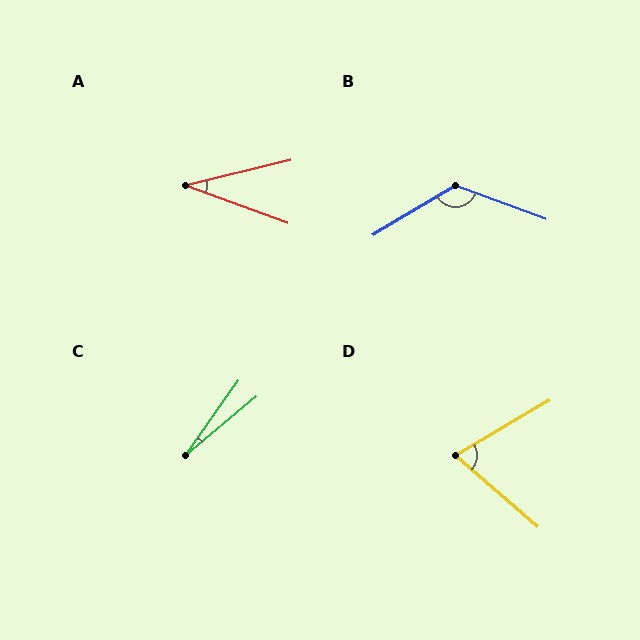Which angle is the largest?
B, at approximately 129 degrees.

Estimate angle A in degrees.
Approximately 33 degrees.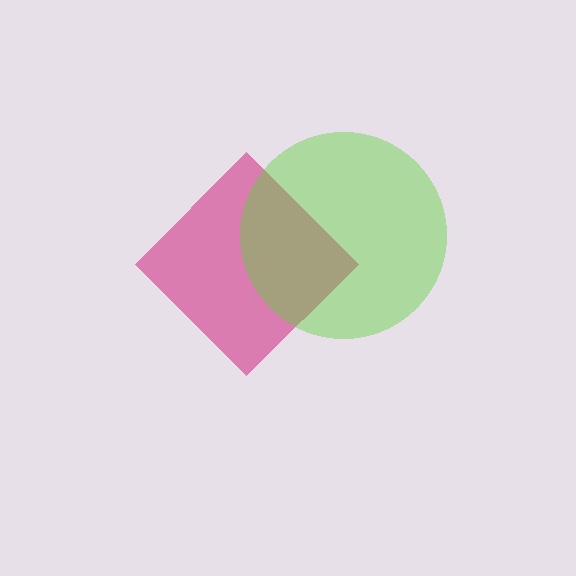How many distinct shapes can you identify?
There are 2 distinct shapes: a magenta diamond, a lime circle.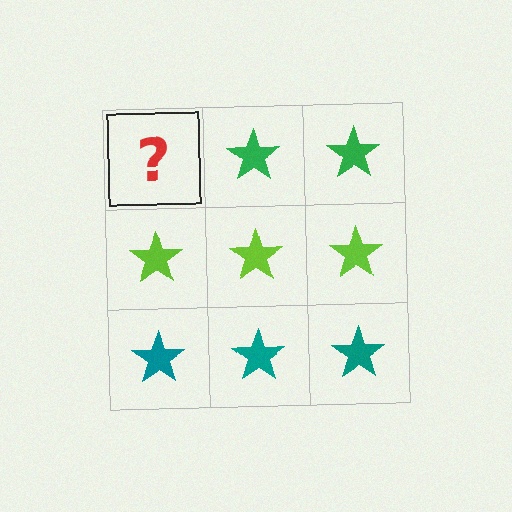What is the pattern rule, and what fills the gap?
The rule is that each row has a consistent color. The gap should be filled with a green star.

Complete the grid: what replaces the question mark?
The question mark should be replaced with a green star.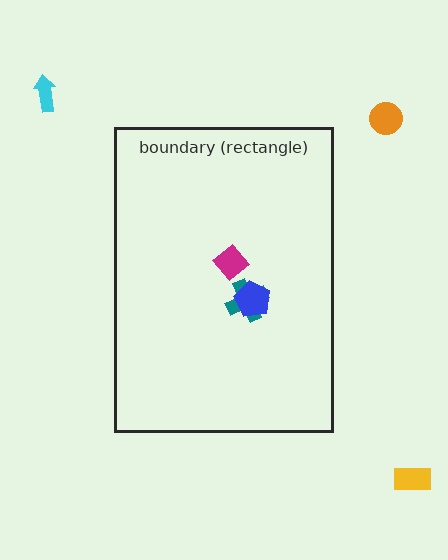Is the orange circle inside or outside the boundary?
Outside.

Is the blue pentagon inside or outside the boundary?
Inside.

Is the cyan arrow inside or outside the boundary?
Outside.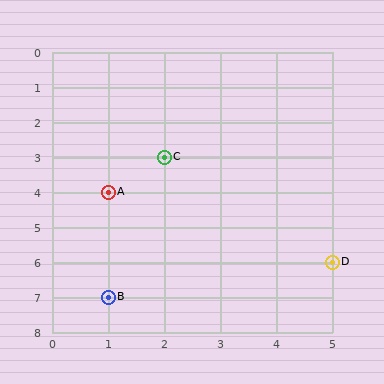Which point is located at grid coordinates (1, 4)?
Point A is at (1, 4).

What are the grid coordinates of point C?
Point C is at grid coordinates (2, 3).